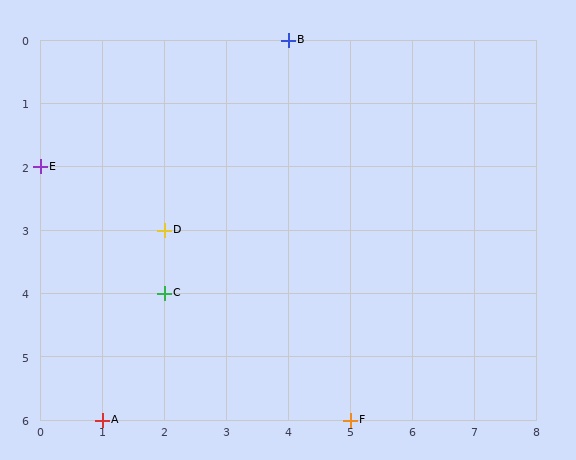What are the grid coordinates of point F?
Point F is at grid coordinates (5, 6).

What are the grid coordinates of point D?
Point D is at grid coordinates (2, 3).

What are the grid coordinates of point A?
Point A is at grid coordinates (1, 6).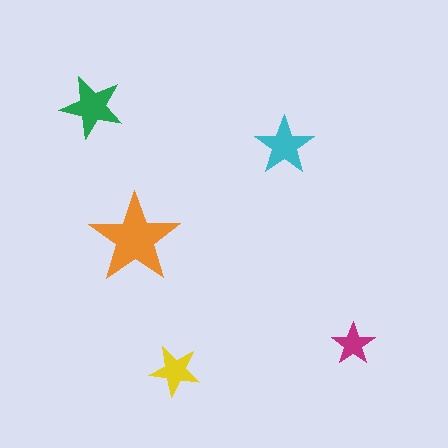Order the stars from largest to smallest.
the orange one, the green one, the cyan one, the yellow one, the magenta one.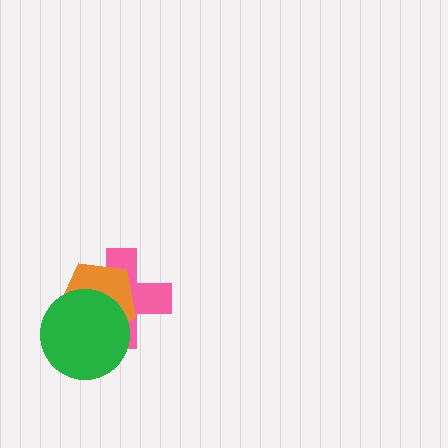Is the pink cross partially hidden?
Yes, it is partially covered by another shape.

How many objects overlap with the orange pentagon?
2 objects overlap with the orange pentagon.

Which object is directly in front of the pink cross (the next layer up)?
The orange pentagon is directly in front of the pink cross.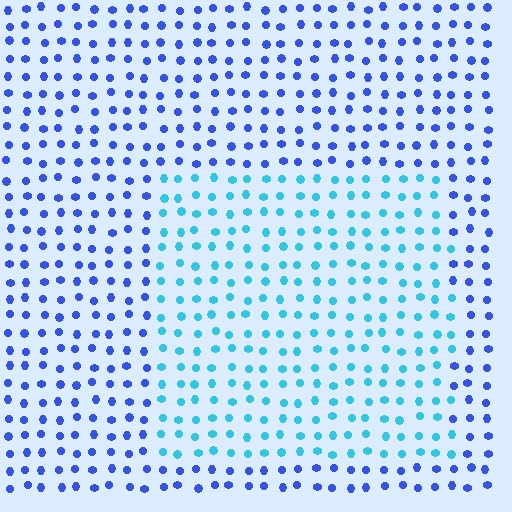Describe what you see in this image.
The image is filled with small blue elements in a uniform arrangement. A rectangle-shaped region is visible where the elements are tinted to a slightly different hue, forming a subtle color boundary.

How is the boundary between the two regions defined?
The boundary is defined purely by a slight shift in hue (about 41 degrees). Spacing, size, and orientation are identical on both sides.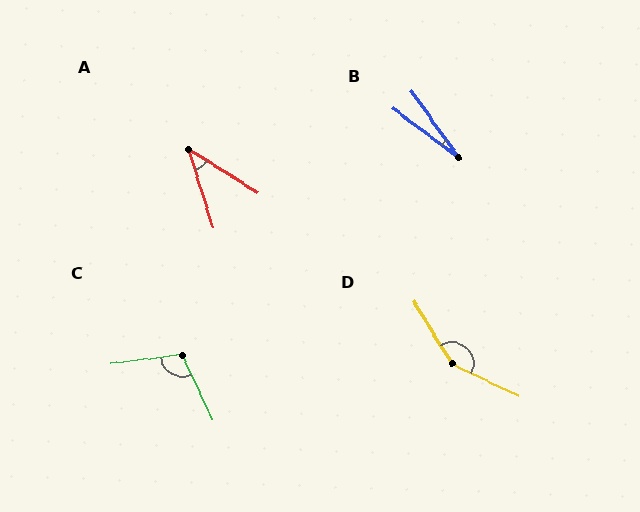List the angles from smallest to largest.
B (18°), A (41°), C (107°), D (147°).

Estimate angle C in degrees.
Approximately 107 degrees.